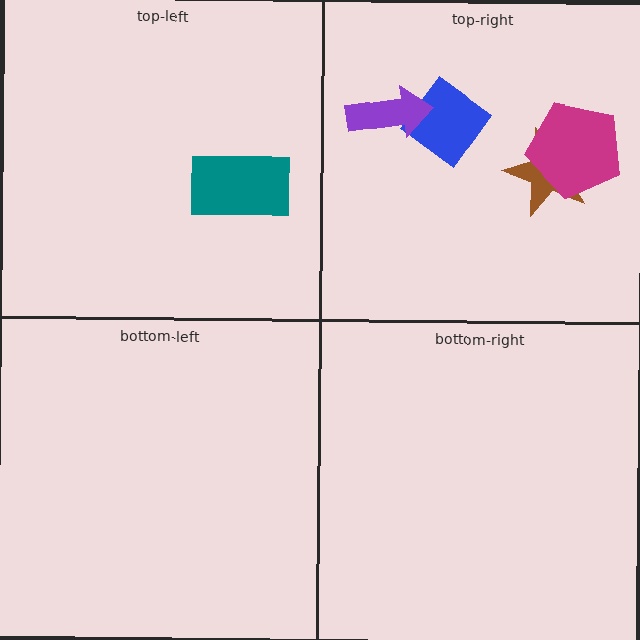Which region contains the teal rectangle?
The top-left region.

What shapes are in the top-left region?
The teal rectangle.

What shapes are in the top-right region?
The blue diamond, the purple arrow, the brown star, the magenta pentagon.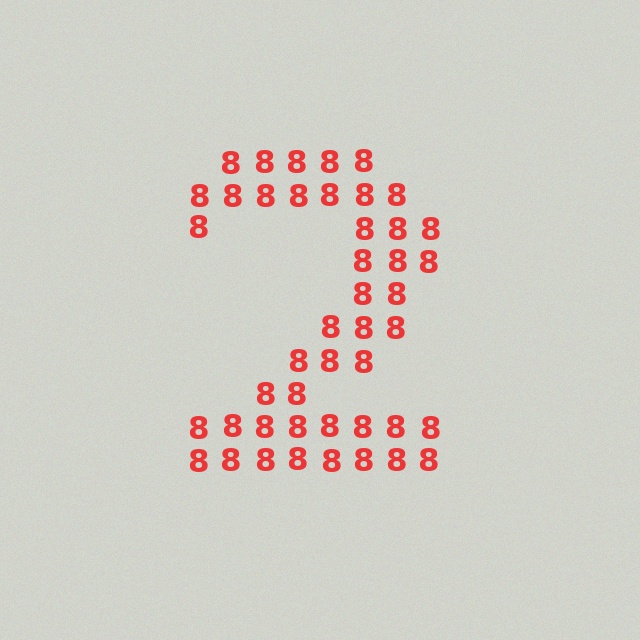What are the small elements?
The small elements are digit 8's.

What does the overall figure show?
The overall figure shows the digit 2.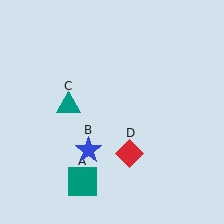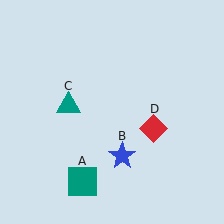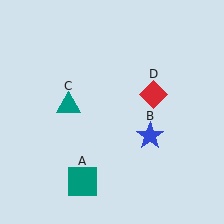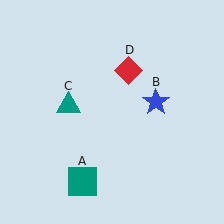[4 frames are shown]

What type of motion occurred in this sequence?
The blue star (object B), red diamond (object D) rotated counterclockwise around the center of the scene.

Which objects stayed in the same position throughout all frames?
Teal square (object A) and teal triangle (object C) remained stationary.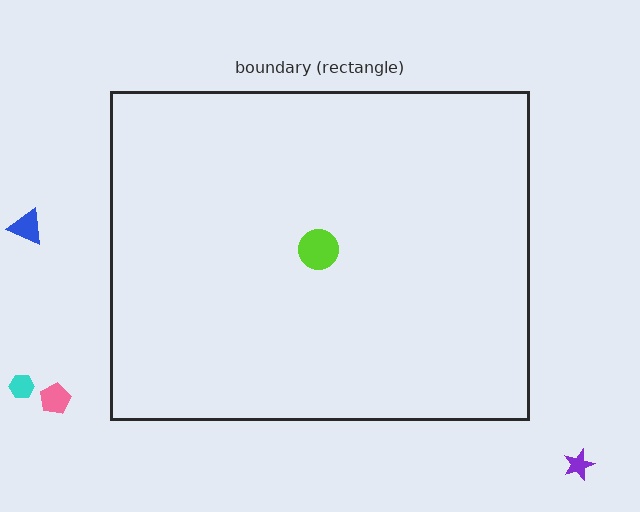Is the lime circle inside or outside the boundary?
Inside.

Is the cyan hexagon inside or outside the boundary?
Outside.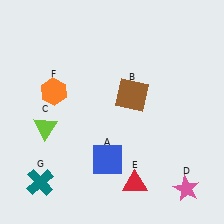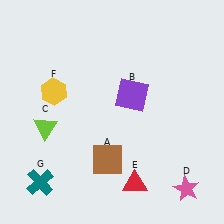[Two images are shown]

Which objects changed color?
A changed from blue to brown. B changed from brown to purple. F changed from orange to yellow.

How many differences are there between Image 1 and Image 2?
There are 3 differences between the two images.